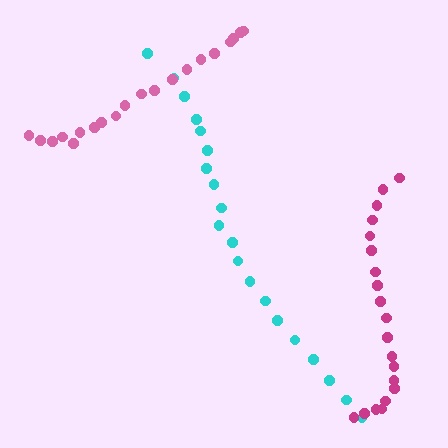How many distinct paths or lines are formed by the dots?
There are 3 distinct paths.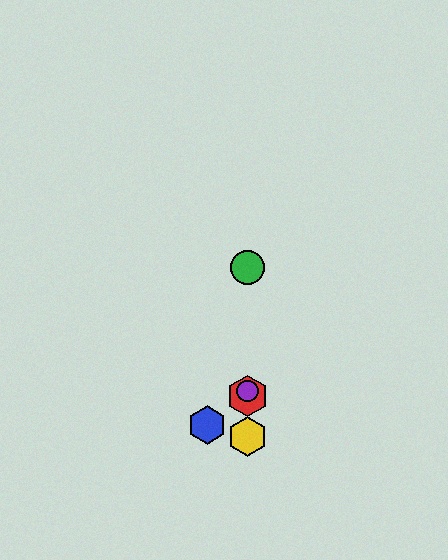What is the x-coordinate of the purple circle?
The purple circle is at x≈247.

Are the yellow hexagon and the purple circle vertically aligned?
Yes, both are at x≈247.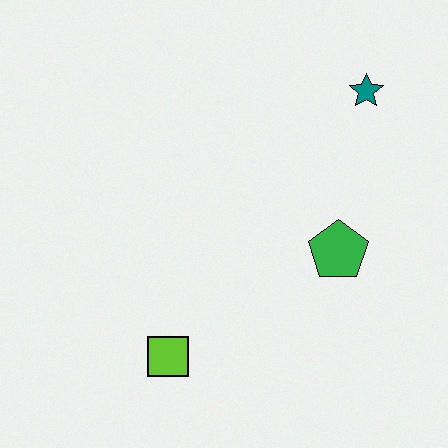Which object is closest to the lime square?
The green pentagon is closest to the lime square.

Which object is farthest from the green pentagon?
The lime square is farthest from the green pentagon.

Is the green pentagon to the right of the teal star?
No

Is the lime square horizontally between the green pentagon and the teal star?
No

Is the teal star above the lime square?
Yes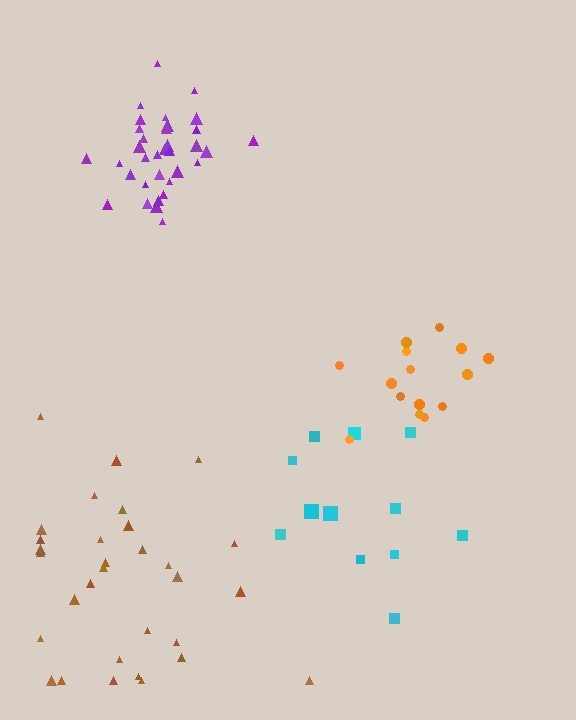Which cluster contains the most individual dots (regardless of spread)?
Purple (34).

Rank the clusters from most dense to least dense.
purple, orange, brown, cyan.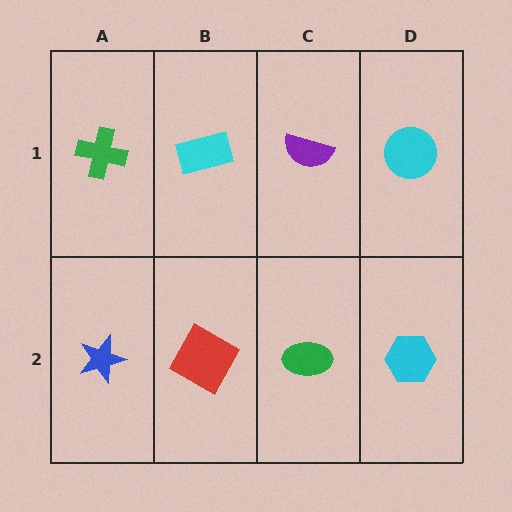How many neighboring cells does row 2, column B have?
3.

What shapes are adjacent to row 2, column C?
A purple semicircle (row 1, column C), a red square (row 2, column B), a cyan hexagon (row 2, column D).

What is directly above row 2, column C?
A purple semicircle.